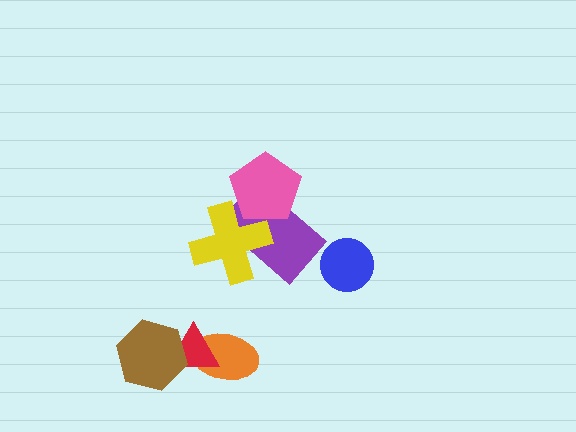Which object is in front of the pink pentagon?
The yellow cross is in front of the pink pentagon.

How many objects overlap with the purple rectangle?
2 objects overlap with the purple rectangle.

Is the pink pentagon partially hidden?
Yes, it is partially covered by another shape.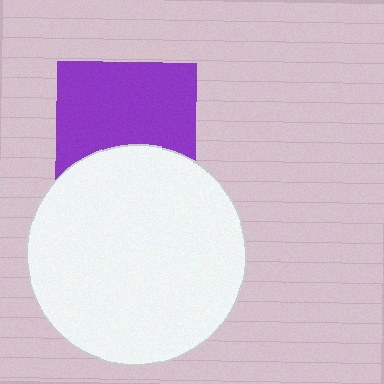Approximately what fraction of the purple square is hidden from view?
Roughly 35% of the purple square is hidden behind the white circle.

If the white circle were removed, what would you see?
You would see the complete purple square.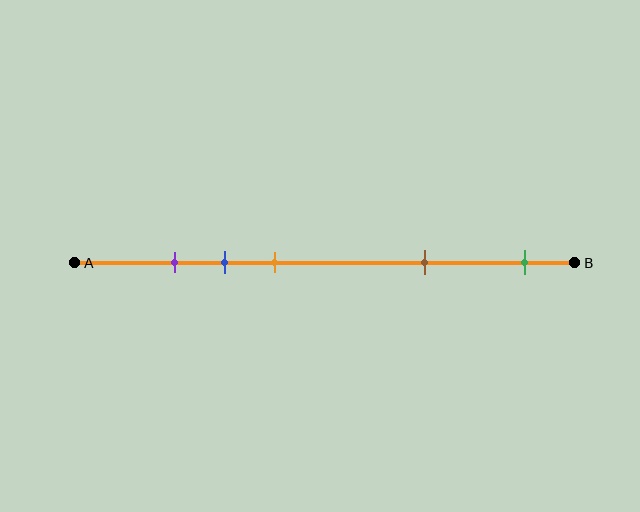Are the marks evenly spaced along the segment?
No, the marks are not evenly spaced.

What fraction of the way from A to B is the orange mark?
The orange mark is approximately 40% (0.4) of the way from A to B.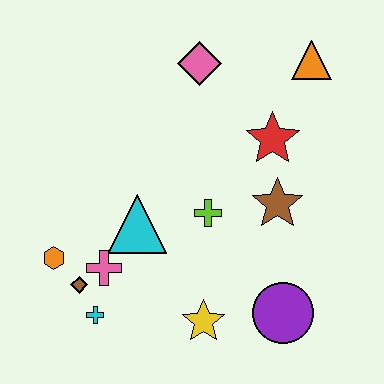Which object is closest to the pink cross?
The brown diamond is closest to the pink cross.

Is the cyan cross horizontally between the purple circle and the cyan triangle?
No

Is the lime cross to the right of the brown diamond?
Yes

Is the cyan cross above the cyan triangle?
No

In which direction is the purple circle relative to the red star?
The purple circle is below the red star.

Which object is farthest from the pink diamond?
The cyan cross is farthest from the pink diamond.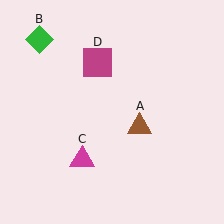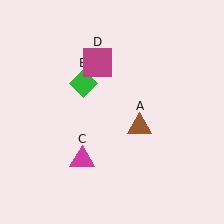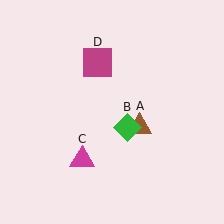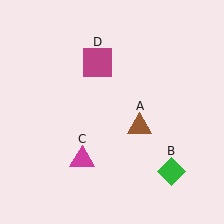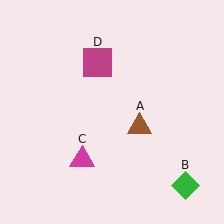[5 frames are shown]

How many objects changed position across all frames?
1 object changed position: green diamond (object B).